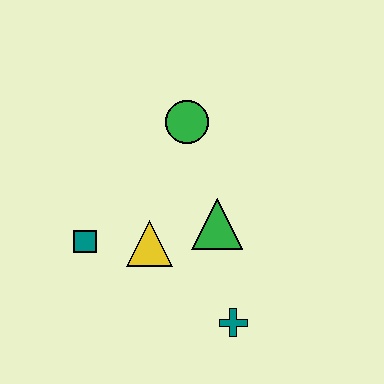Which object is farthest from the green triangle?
The teal square is farthest from the green triangle.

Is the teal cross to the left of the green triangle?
No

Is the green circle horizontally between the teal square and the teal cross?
Yes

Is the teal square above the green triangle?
No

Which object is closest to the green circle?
The green triangle is closest to the green circle.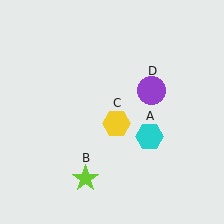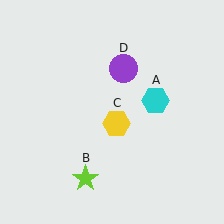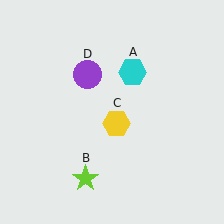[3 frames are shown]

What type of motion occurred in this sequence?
The cyan hexagon (object A), purple circle (object D) rotated counterclockwise around the center of the scene.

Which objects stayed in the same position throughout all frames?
Lime star (object B) and yellow hexagon (object C) remained stationary.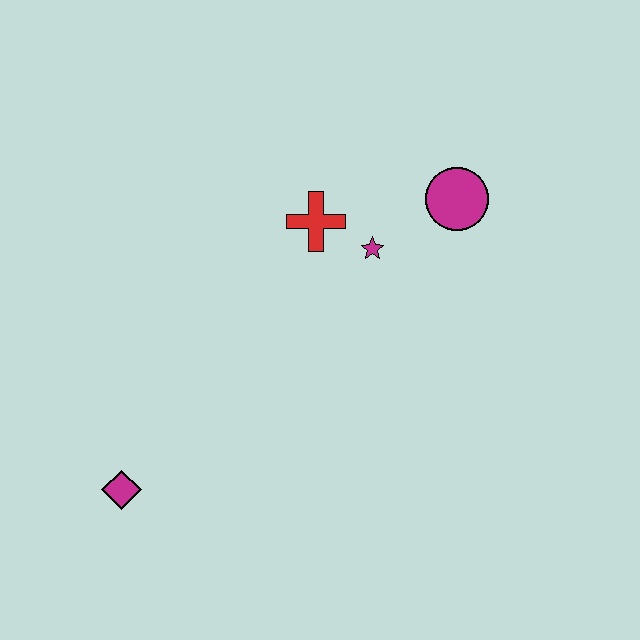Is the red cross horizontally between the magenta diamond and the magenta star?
Yes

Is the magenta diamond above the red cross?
No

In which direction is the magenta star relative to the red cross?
The magenta star is to the right of the red cross.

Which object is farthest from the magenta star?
The magenta diamond is farthest from the magenta star.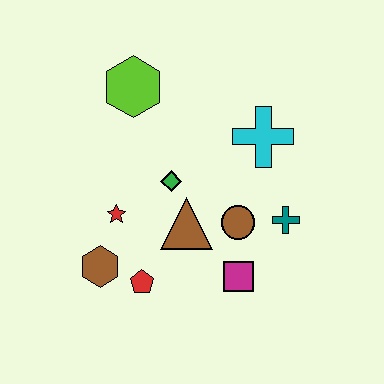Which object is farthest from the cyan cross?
The brown hexagon is farthest from the cyan cross.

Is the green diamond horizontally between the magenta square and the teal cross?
No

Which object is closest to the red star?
The brown hexagon is closest to the red star.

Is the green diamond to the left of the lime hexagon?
No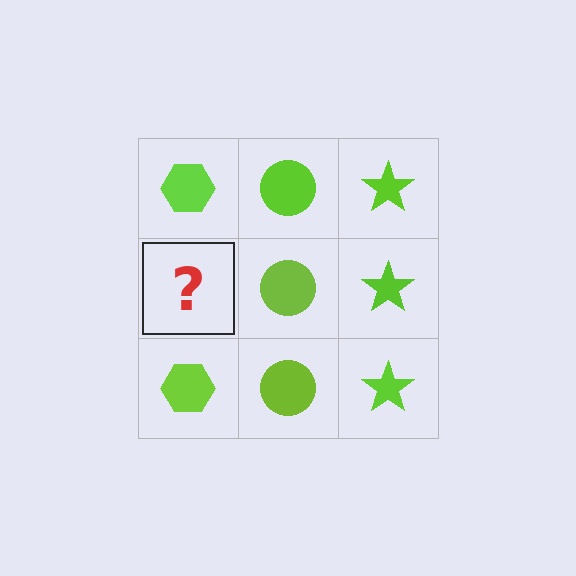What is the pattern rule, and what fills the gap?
The rule is that each column has a consistent shape. The gap should be filled with a lime hexagon.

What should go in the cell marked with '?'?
The missing cell should contain a lime hexagon.